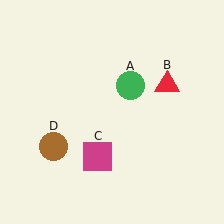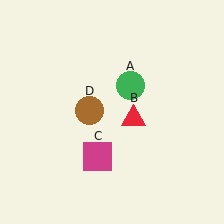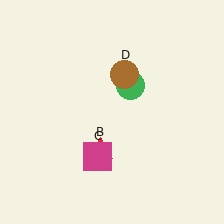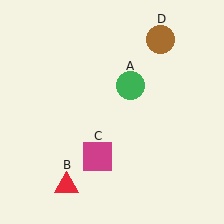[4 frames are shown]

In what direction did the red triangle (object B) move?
The red triangle (object B) moved down and to the left.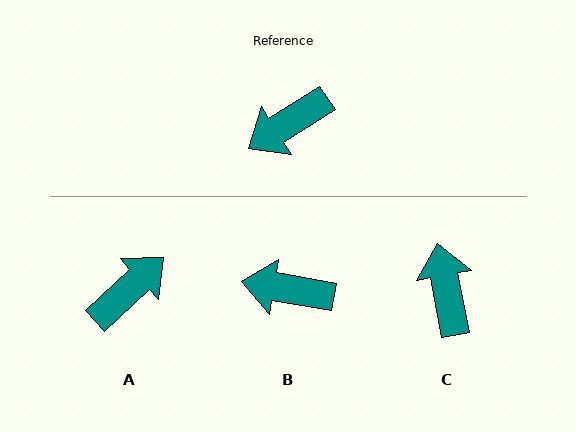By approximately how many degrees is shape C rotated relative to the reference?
Approximately 112 degrees clockwise.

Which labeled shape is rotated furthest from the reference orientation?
A, about 169 degrees away.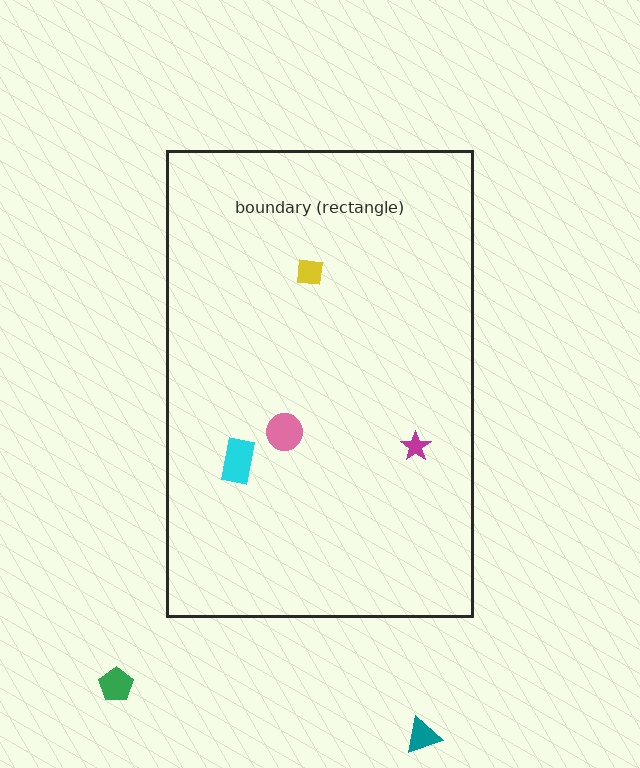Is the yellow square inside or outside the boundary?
Inside.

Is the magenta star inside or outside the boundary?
Inside.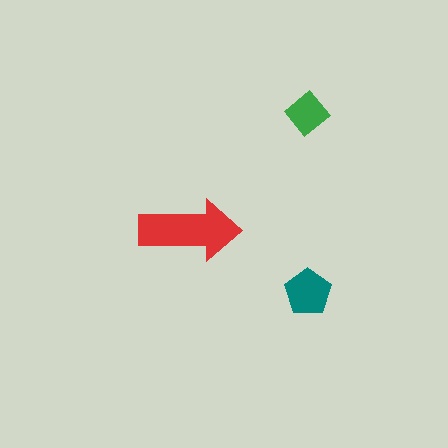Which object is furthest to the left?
The red arrow is leftmost.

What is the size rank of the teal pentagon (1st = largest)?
2nd.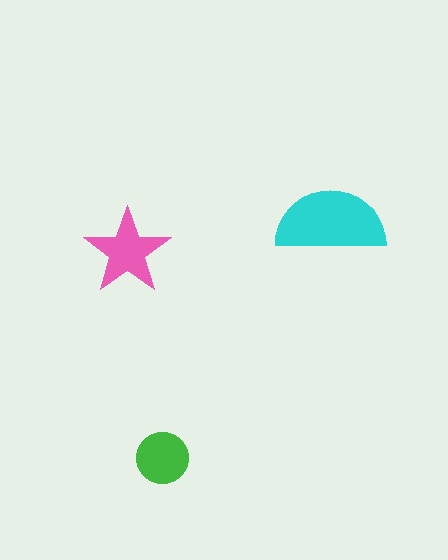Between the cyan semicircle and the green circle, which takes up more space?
The cyan semicircle.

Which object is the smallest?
The green circle.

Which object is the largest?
The cyan semicircle.